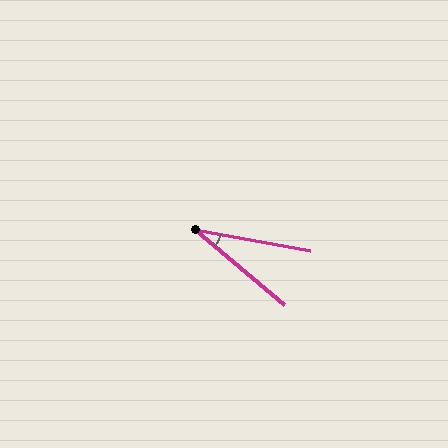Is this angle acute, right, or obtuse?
It is acute.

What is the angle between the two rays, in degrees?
Approximately 29 degrees.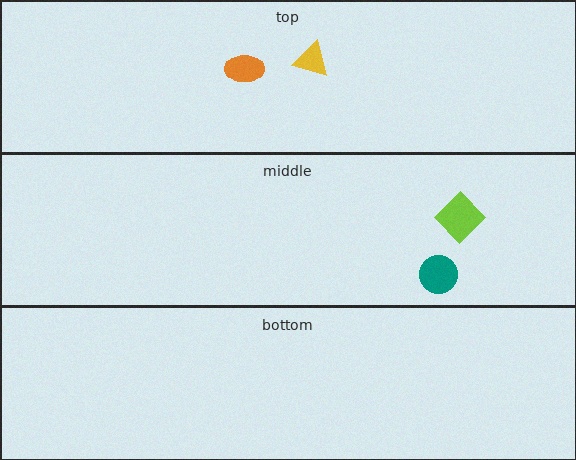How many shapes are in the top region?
2.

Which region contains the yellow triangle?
The top region.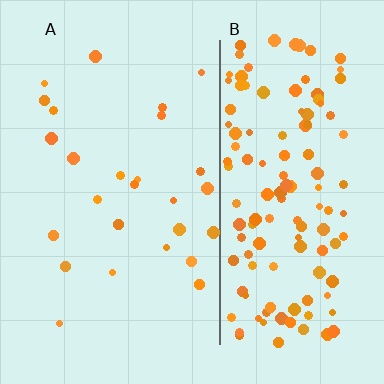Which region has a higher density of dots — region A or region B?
B (the right).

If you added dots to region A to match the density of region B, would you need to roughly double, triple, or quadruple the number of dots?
Approximately quadruple.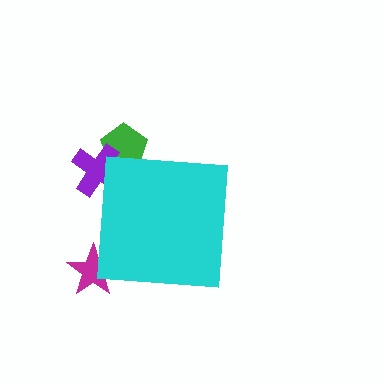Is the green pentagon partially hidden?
Yes, the green pentagon is partially hidden behind the cyan square.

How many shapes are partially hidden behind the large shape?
3 shapes are partially hidden.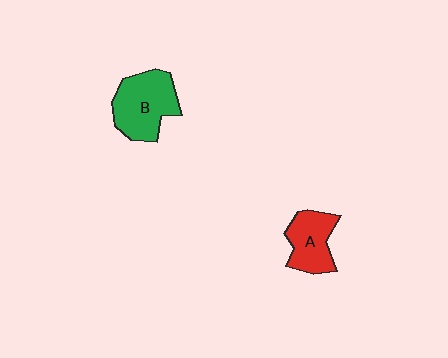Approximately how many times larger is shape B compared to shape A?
Approximately 1.4 times.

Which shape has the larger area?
Shape B (green).